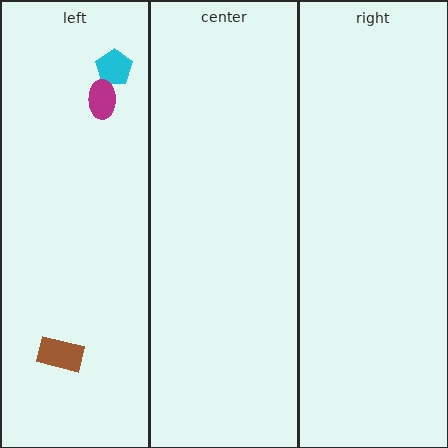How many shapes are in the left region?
3.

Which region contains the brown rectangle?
The left region.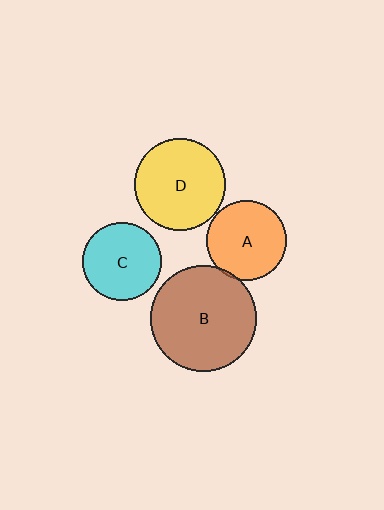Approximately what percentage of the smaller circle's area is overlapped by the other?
Approximately 5%.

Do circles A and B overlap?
Yes.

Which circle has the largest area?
Circle B (brown).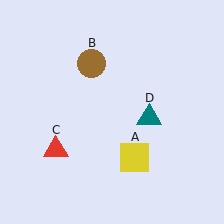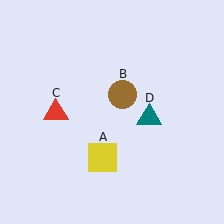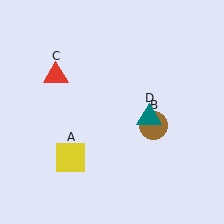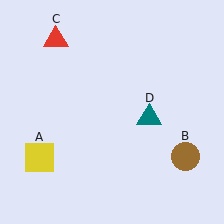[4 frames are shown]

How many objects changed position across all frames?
3 objects changed position: yellow square (object A), brown circle (object B), red triangle (object C).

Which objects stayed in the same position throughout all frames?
Teal triangle (object D) remained stationary.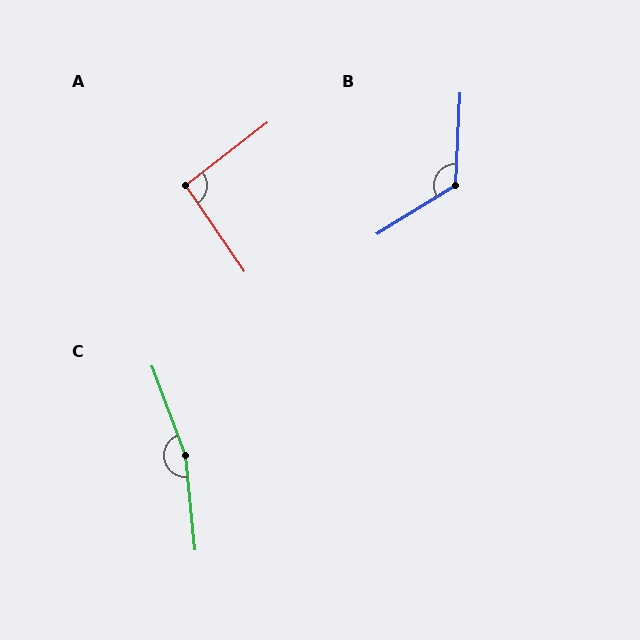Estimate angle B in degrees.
Approximately 125 degrees.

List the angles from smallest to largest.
A (93°), B (125°), C (165°).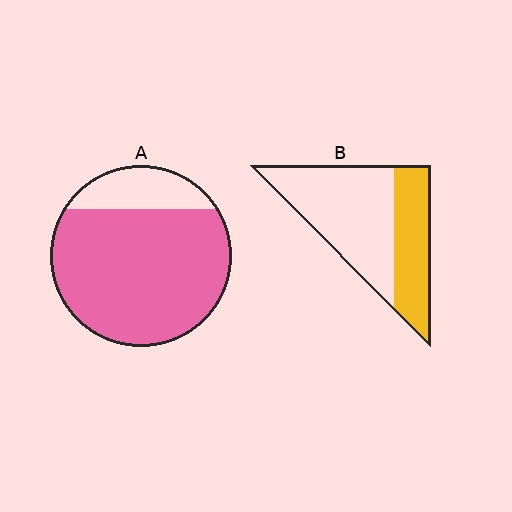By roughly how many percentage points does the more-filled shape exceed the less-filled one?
By roughly 45 percentage points (A over B).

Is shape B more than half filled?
No.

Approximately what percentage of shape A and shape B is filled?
A is approximately 80% and B is approximately 35%.